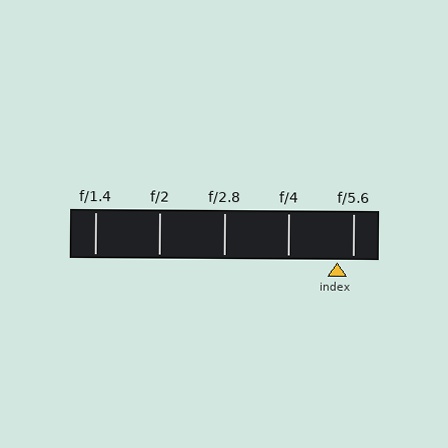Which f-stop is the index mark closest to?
The index mark is closest to f/5.6.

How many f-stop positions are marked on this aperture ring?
There are 5 f-stop positions marked.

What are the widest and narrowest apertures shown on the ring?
The widest aperture shown is f/1.4 and the narrowest is f/5.6.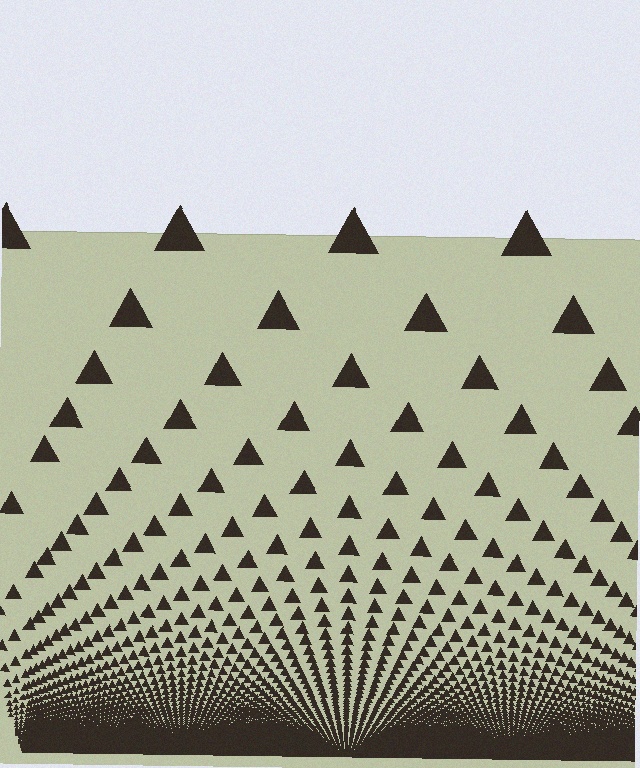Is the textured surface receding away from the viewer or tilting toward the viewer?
The surface appears to tilt toward the viewer. Texture elements get larger and sparser toward the top.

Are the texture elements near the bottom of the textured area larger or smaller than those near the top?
Smaller. The gradient is inverted — elements near the bottom are smaller and denser.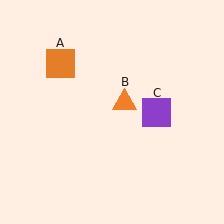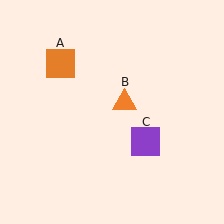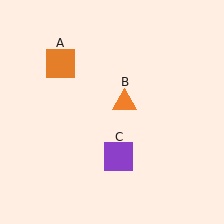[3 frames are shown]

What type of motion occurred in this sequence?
The purple square (object C) rotated clockwise around the center of the scene.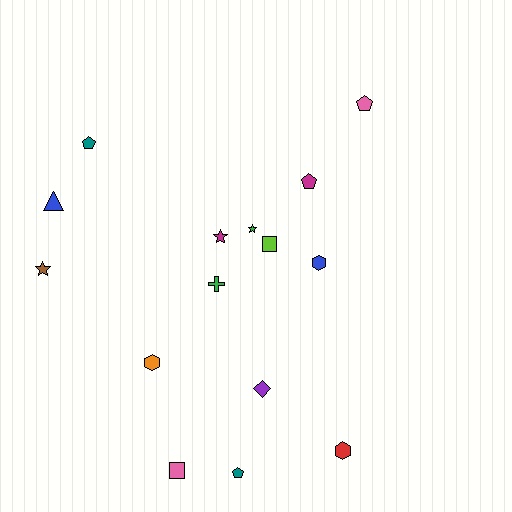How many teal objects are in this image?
There are 2 teal objects.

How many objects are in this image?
There are 15 objects.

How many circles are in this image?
There are no circles.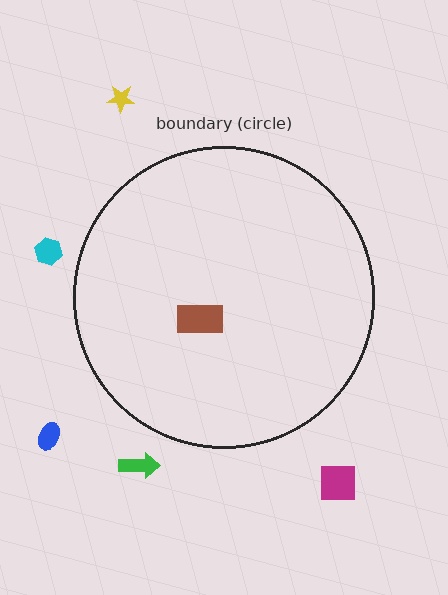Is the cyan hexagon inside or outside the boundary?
Outside.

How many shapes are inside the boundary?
1 inside, 5 outside.